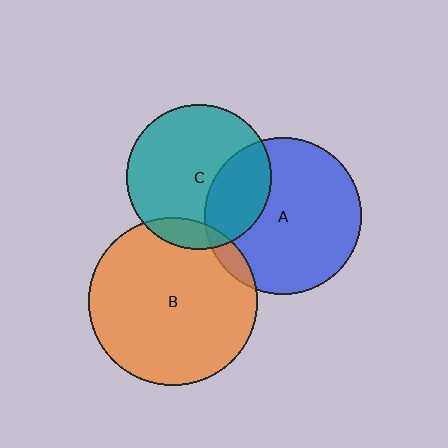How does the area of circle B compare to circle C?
Approximately 1.4 times.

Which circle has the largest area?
Circle B (orange).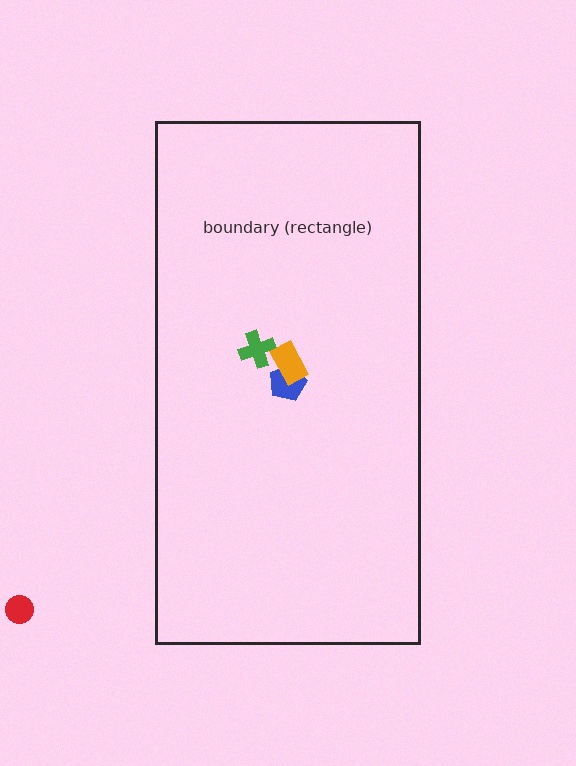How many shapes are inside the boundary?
3 inside, 1 outside.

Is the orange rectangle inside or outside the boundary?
Inside.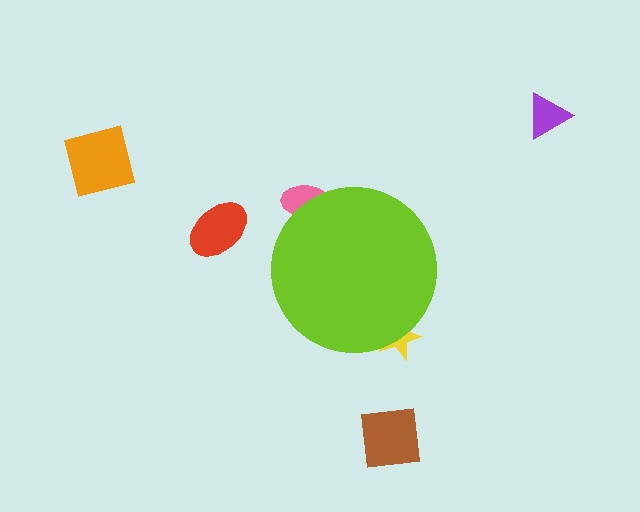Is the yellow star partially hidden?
Yes, the yellow star is partially hidden behind the lime circle.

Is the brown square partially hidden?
No, the brown square is fully visible.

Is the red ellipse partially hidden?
No, the red ellipse is fully visible.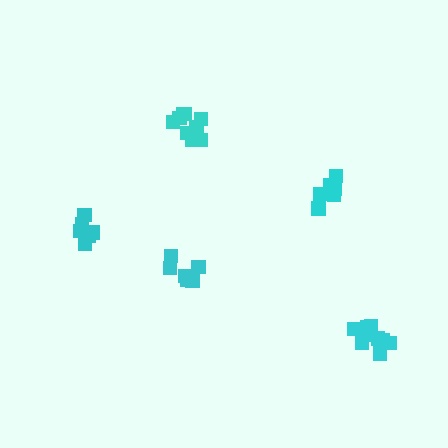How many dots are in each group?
Group 1: 11 dots, Group 2: 6 dots, Group 3: 11 dots, Group 4: 6 dots, Group 5: 7 dots (41 total).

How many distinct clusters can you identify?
There are 5 distinct clusters.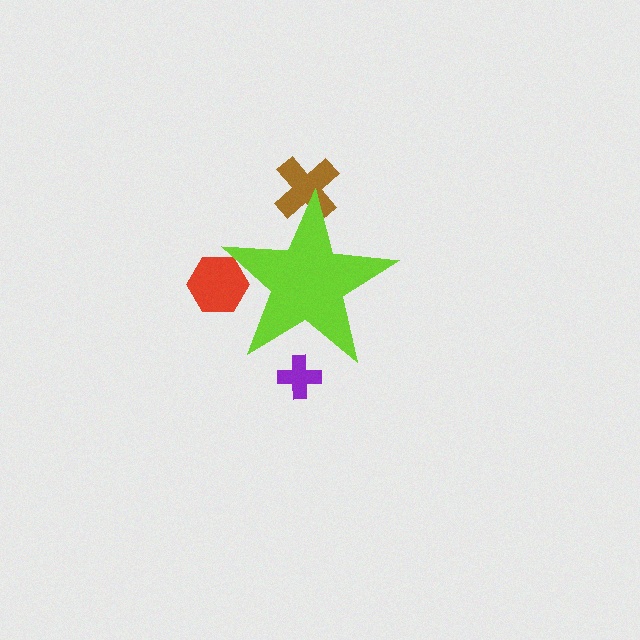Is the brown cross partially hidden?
Yes, the brown cross is partially hidden behind the lime star.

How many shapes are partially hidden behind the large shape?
3 shapes are partially hidden.